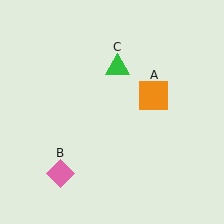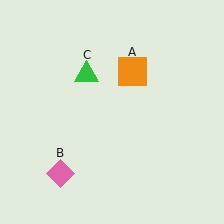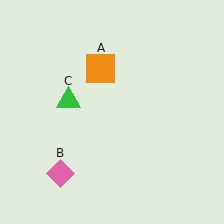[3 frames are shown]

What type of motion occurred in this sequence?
The orange square (object A), green triangle (object C) rotated counterclockwise around the center of the scene.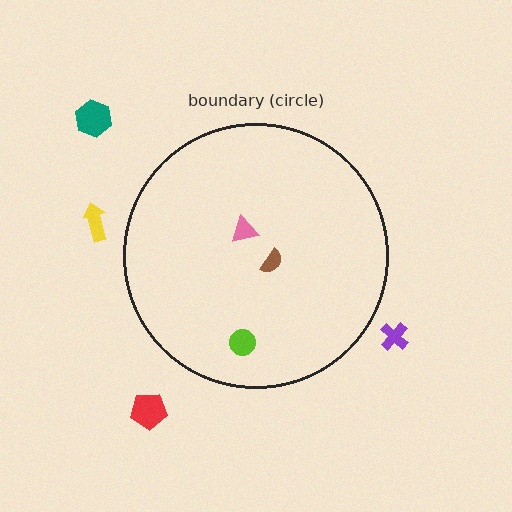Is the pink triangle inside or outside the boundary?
Inside.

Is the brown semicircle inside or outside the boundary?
Inside.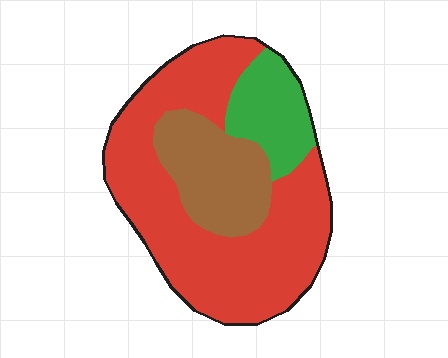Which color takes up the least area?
Green, at roughly 15%.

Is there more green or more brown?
Brown.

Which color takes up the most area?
Red, at roughly 65%.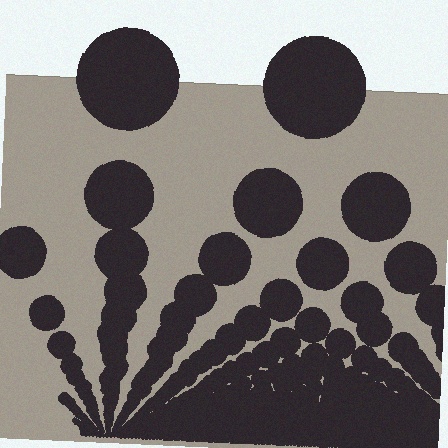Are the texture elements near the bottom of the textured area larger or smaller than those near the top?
Smaller. The gradient is inverted — elements near the bottom are smaller and denser.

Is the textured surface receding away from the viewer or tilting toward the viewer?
The surface appears to tilt toward the viewer. Texture elements get larger and sparser toward the top.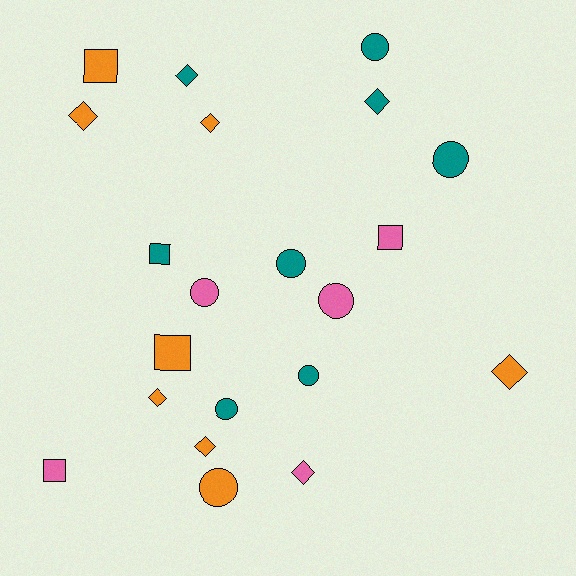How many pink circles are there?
There are 2 pink circles.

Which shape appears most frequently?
Circle, with 8 objects.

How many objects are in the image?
There are 21 objects.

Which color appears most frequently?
Teal, with 8 objects.